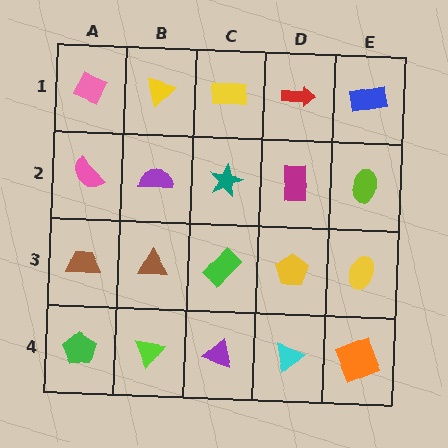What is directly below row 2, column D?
A yellow pentagon.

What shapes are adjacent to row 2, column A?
A pink diamond (row 1, column A), a brown trapezoid (row 3, column A), a purple semicircle (row 2, column B).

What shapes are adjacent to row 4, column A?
A brown trapezoid (row 3, column A), a lime triangle (row 4, column B).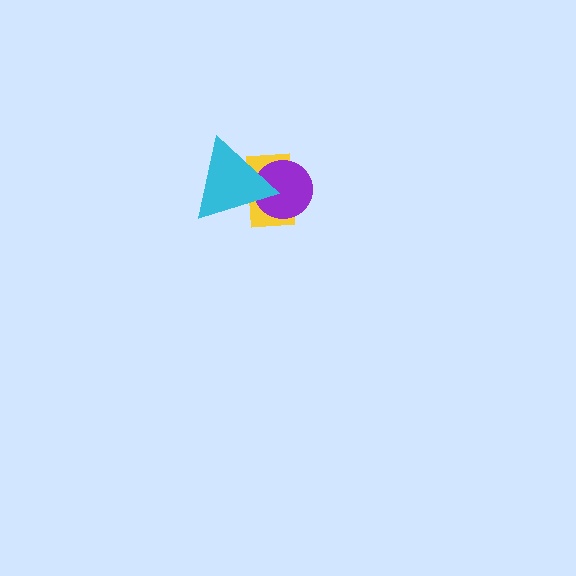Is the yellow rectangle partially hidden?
Yes, it is partially covered by another shape.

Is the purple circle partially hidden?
Yes, it is partially covered by another shape.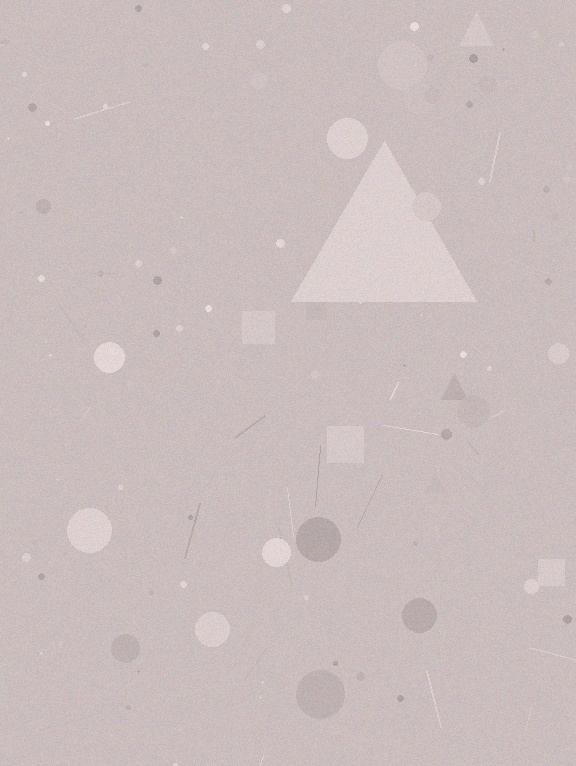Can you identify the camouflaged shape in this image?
The camouflaged shape is a triangle.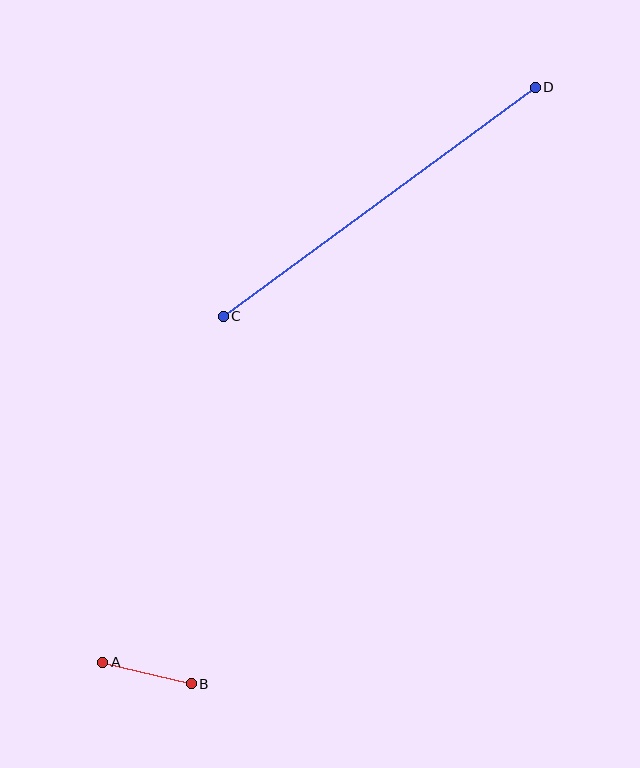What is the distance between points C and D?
The distance is approximately 387 pixels.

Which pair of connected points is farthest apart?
Points C and D are farthest apart.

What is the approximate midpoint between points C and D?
The midpoint is at approximately (379, 202) pixels.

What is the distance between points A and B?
The distance is approximately 91 pixels.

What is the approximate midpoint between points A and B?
The midpoint is at approximately (147, 673) pixels.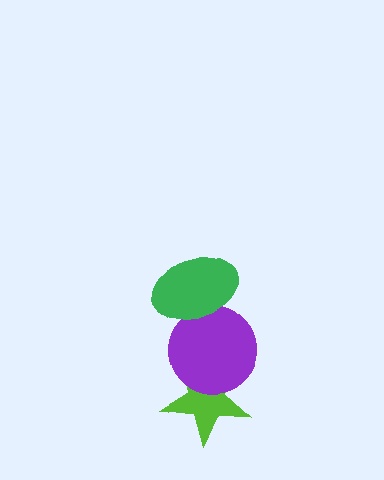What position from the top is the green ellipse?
The green ellipse is 1st from the top.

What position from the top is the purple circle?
The purple circle is 2nd from the top.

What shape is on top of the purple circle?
The green ellipse is on top of the purple circle.